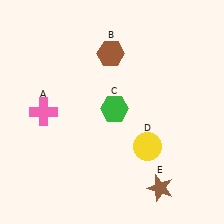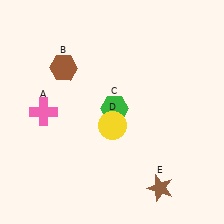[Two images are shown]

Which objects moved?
The objects that moved are: the brown hexagon (B), the yellow circle (D).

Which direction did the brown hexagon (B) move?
The brown hexagon (B) moved left.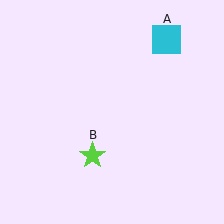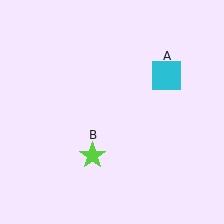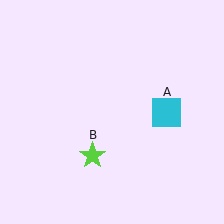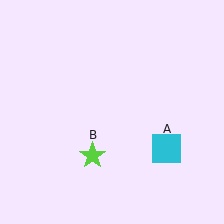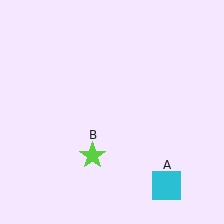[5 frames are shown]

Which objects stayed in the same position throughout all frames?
Lime star (object B) remained stationary.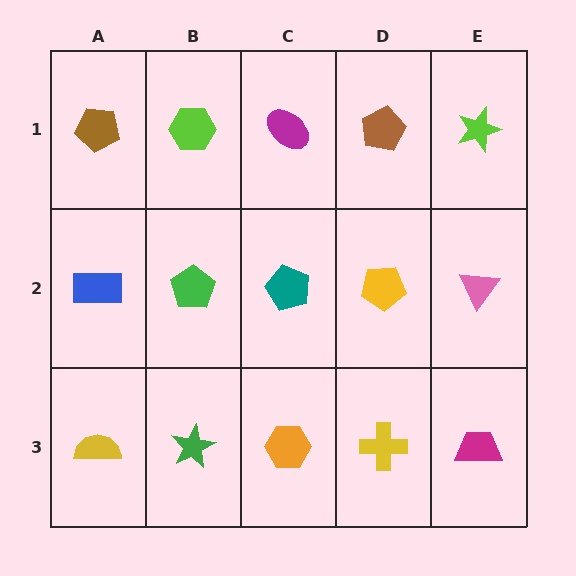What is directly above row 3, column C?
A teal pentagon.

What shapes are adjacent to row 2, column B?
A lime hexagon (row 1, column B), a green star (row 3, column B), a blue rectangle (row 2, column A), a teal pentagon (row 2, column C).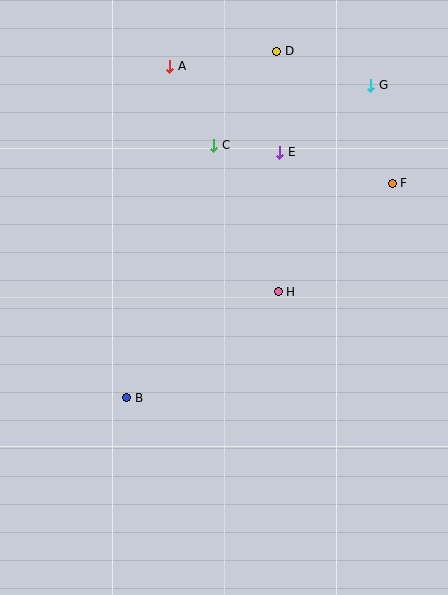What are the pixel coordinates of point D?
Point D is at (277, 51).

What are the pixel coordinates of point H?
Point H is at (278, 292).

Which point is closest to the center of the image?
Point H at (278, 292) is closest to the center.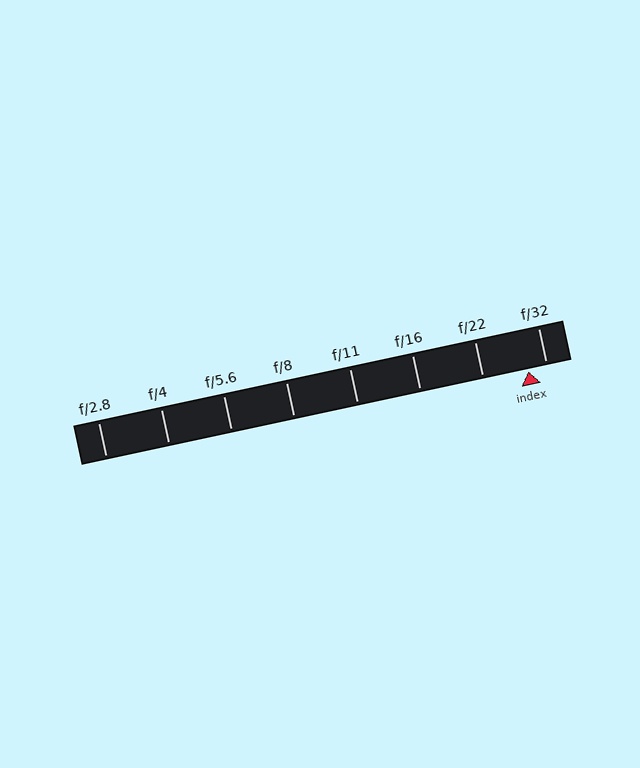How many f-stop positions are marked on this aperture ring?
There are 8 f-stop positions marked.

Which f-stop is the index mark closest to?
The index mark is closest to f/32.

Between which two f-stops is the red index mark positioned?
The index mark is between f/22 and f/32.